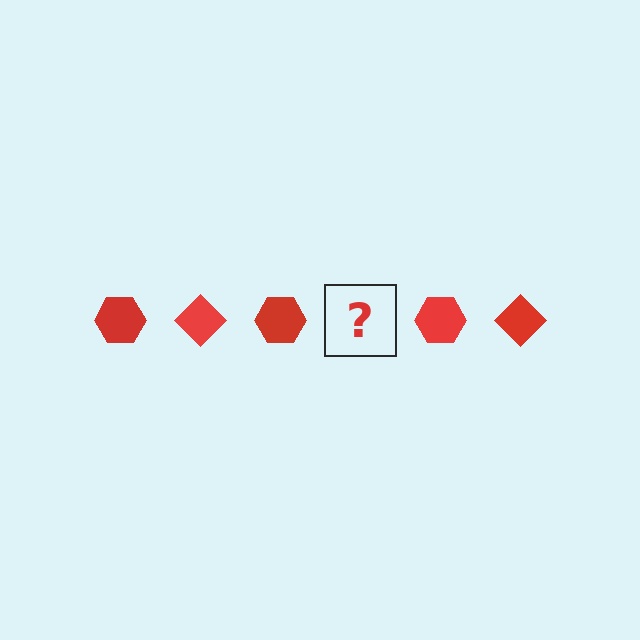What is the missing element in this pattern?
The missing element is a red diamond.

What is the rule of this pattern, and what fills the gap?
The rule is that the pattern cycles through hexagon, diamond shapes in red. The gap should be filled with a red diamond.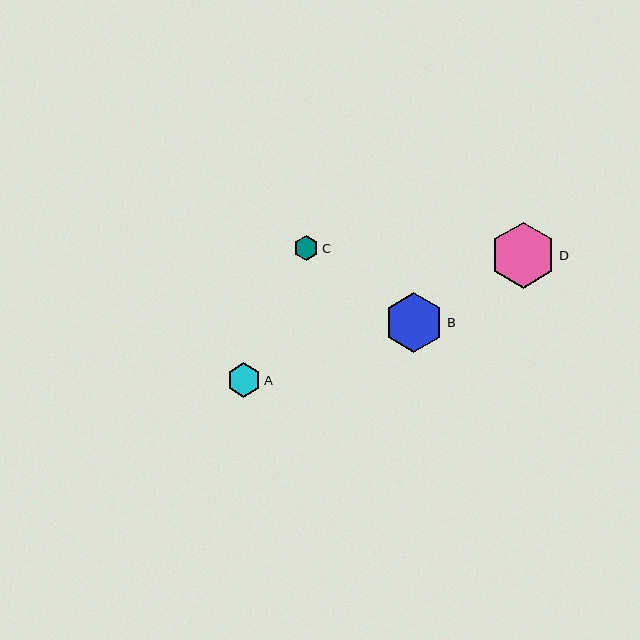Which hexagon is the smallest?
Hexagon C is the smallest with a size of approximately 25 pixels.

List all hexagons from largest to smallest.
From largest to smallest: D, B, A, C.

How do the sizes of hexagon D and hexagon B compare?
Hexagon D and hexagon B are approximately the same size.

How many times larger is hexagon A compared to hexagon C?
Hexagon A is approximately 1.4 times the size of hexagon C.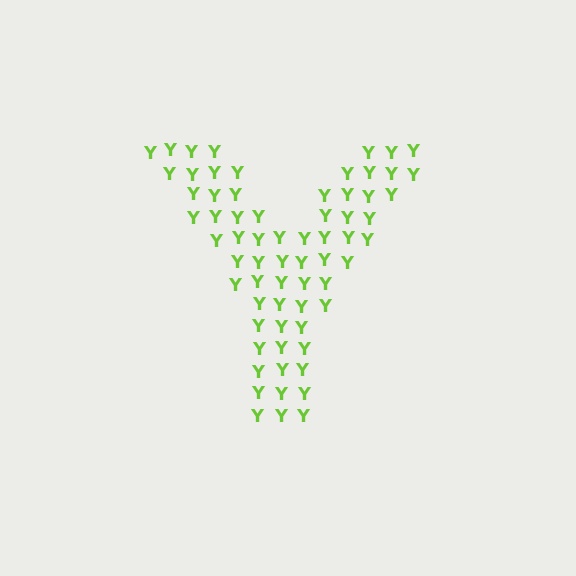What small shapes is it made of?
It is made of small letter Y's.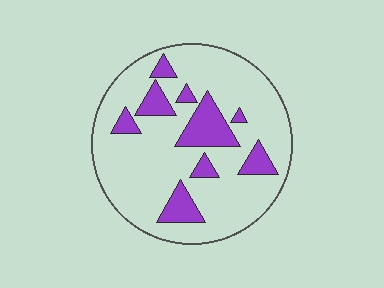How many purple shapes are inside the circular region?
9.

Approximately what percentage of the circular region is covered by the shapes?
Approximately 20%.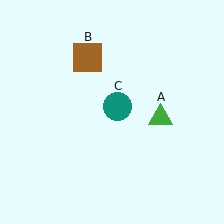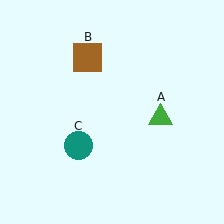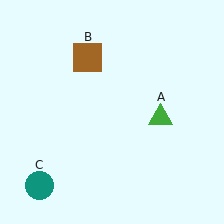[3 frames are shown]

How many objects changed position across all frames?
1 object changed position: teal circle (object C).